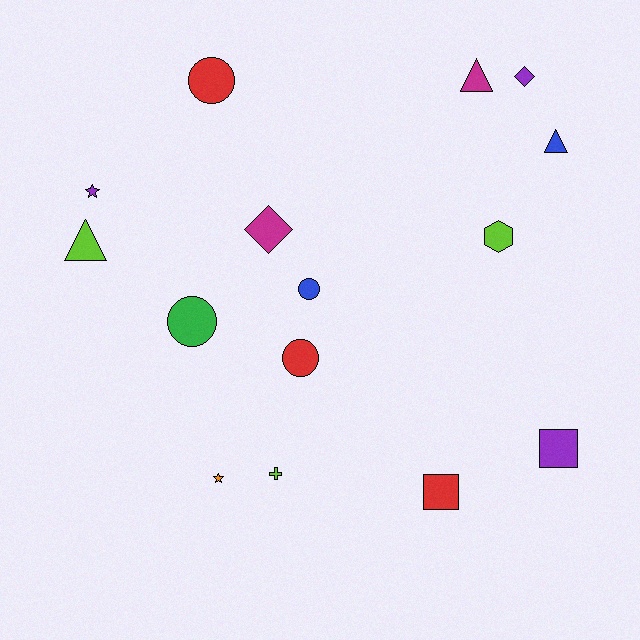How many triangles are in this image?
There are 3 triangles.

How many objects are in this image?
There are 15 objects.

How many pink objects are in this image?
There are no pink objects.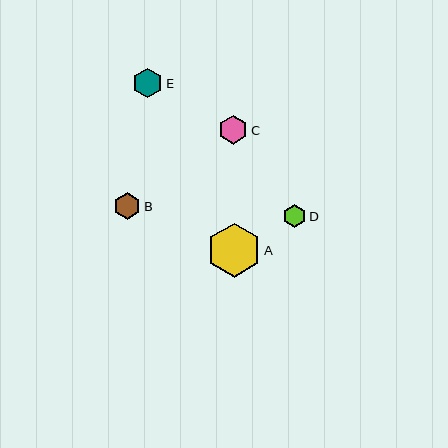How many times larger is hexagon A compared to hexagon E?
Hexagon A is approximately 1.8 times the size of hexagon E.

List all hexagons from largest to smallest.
From largest to smallest: A, E, C, B, D.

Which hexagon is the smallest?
Hexagon D is the smallest with a size of approximately 23 pixels.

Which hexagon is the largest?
Hexagon A is the largest with a size of approximately 54 pixels.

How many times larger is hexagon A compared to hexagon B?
Hexagon A is approximately 2.0 times the size of hexagon B.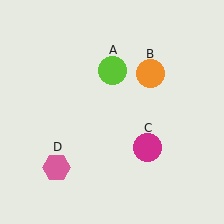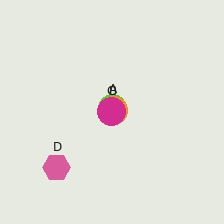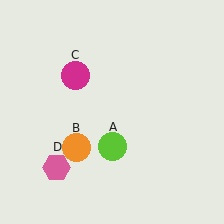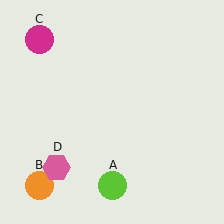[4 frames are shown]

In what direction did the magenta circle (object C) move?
The magenta circle (object C) moved up and to the left.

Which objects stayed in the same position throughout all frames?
Pink hexagon (object D) remained stationary.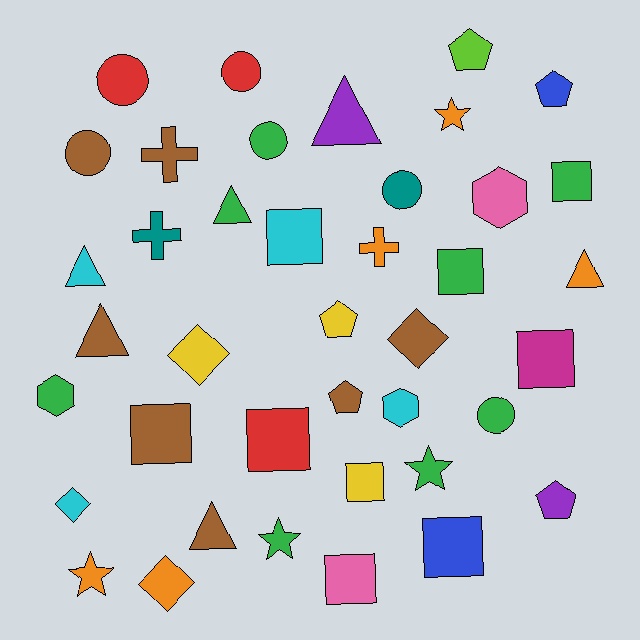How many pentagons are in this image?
There are 5 pentagons.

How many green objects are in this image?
There are 8 green objects.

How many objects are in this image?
There are 40 objects.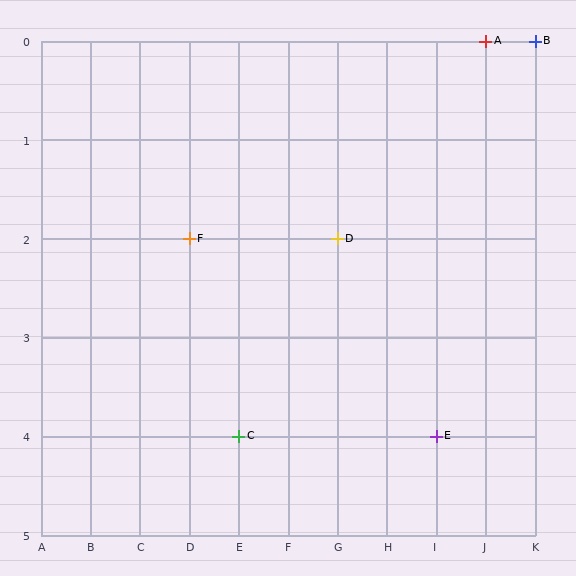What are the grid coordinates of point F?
Point F is at grid coordinates (D, 2).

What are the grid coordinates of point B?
Point B is at grid coordinates (K, 0).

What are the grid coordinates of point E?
Point E is at grid coordinates (I, 4).